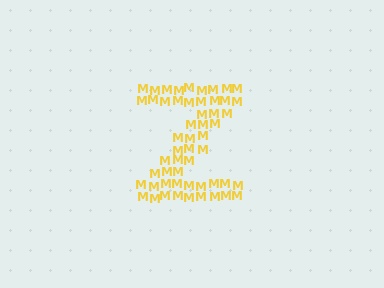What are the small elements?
The small elements are letter M's.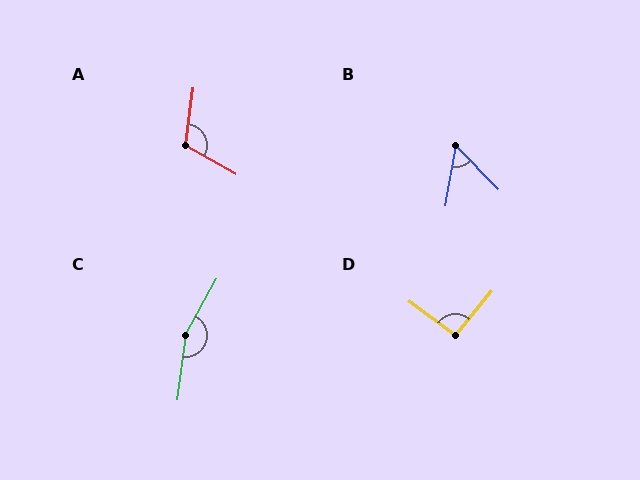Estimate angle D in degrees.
Approximately 93 degrees.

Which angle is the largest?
C, at approximately 158 degrees.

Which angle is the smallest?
B, at approximately 54 degrees.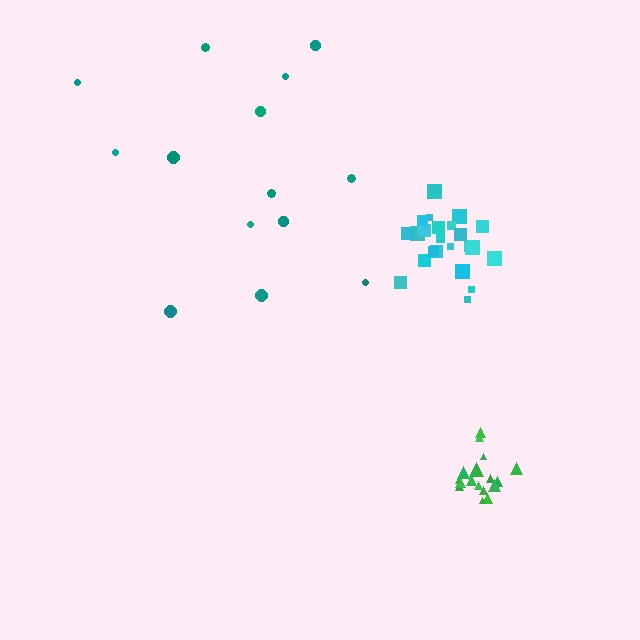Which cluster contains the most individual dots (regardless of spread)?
Cyan (25).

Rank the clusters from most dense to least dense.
cyan, green, teal.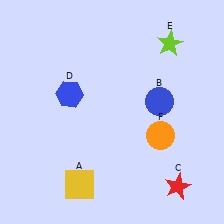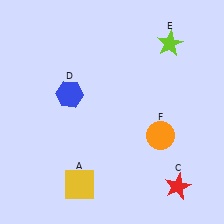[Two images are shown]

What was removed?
The blue circle (B) was removed in Image 2.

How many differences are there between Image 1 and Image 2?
There is 1 difference between the two images.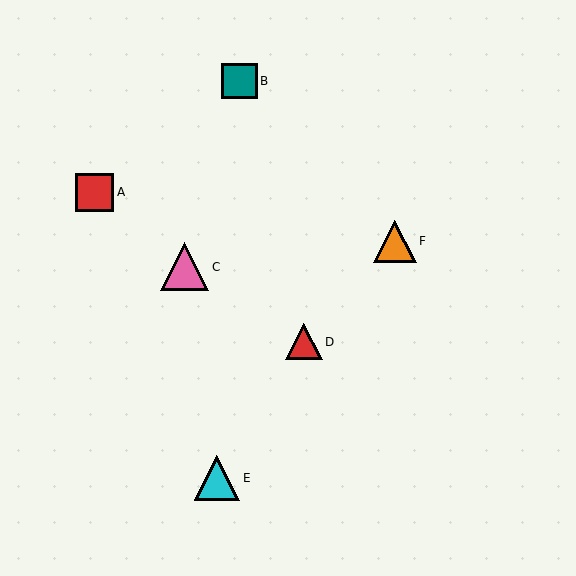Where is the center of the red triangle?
The center of the red triangle is at (304, 342).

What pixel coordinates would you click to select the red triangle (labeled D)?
Click at (304, 342) to select the red triangle D.